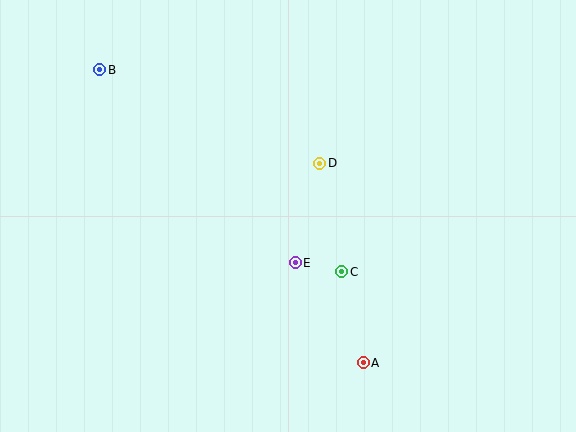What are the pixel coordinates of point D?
Point D is at (320, 163).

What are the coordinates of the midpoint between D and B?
The midpoint between D and B is at (210, 117).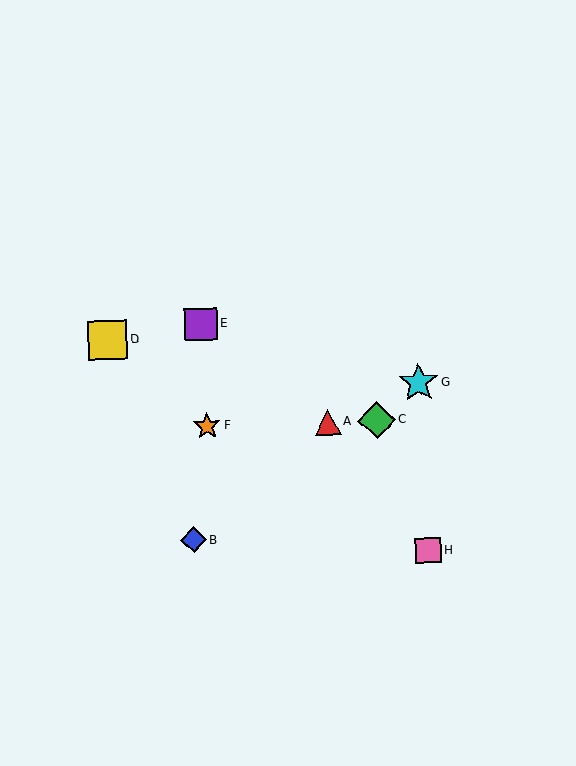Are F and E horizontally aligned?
No, F is at y≈426 and E is at y≈324.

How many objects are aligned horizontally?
3 objects (A, C, F) are aligned horizontally.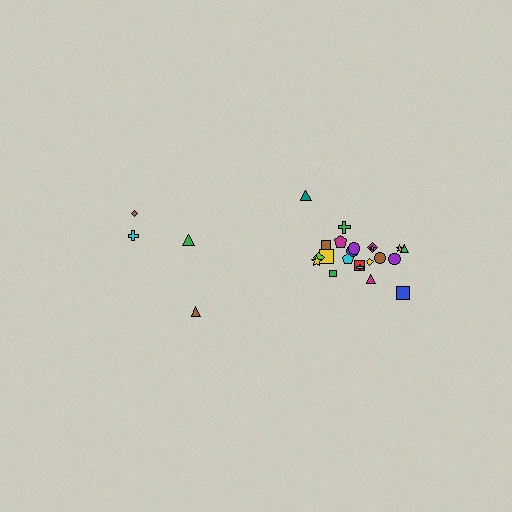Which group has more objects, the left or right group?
The right group.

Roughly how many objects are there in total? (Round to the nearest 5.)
Roughly 25 objects in total.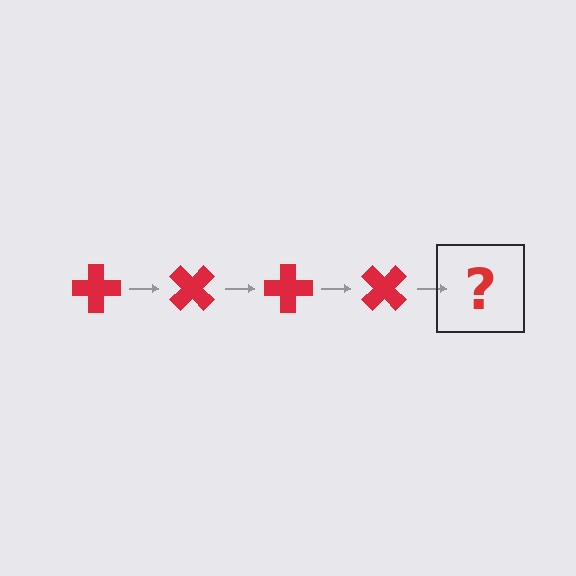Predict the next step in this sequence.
The next step is a red cross rotated 180 degrees.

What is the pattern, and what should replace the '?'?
The pattern is that the cross rotates 45 degrees each step. The '?' should be a red cross rotated 180 degrees.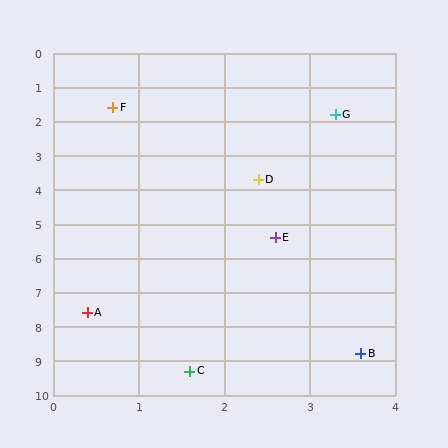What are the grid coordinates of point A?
Point A is at approximately (0.4, 7.6).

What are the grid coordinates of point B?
Point B is at approximately (3.6, 8.8).